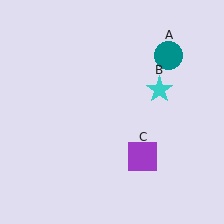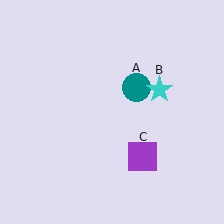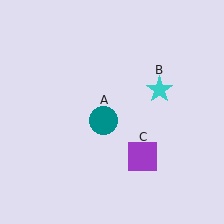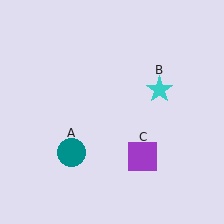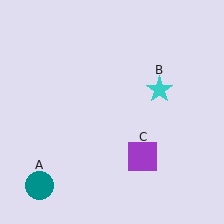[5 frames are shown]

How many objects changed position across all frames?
1 object changed position: teal circle (object A).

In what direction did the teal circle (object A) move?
The teal circle (object A) moved down and to the left.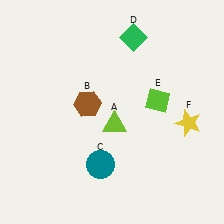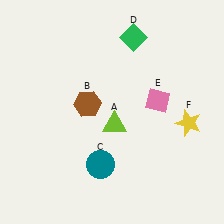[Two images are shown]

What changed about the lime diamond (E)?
In Image 1, E is lime. In Image 2, it changed to pink.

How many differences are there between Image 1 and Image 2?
There is 1 difference between the two images.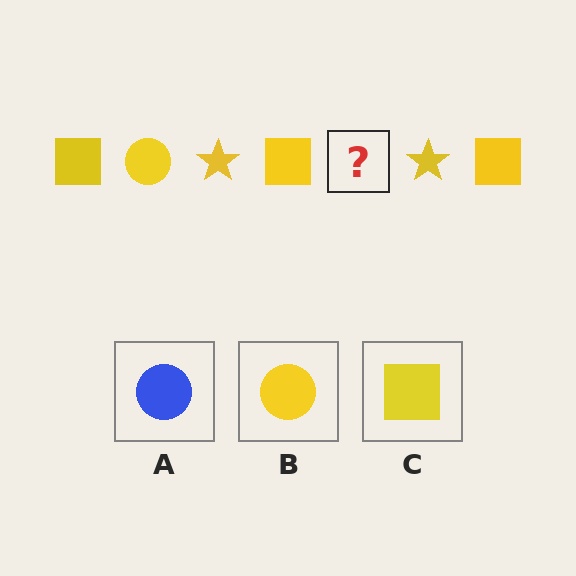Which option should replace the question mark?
Option B.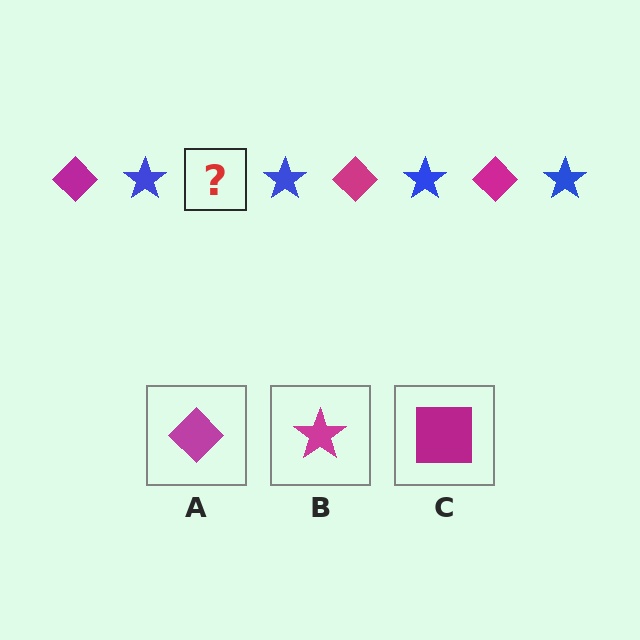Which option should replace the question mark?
Option A.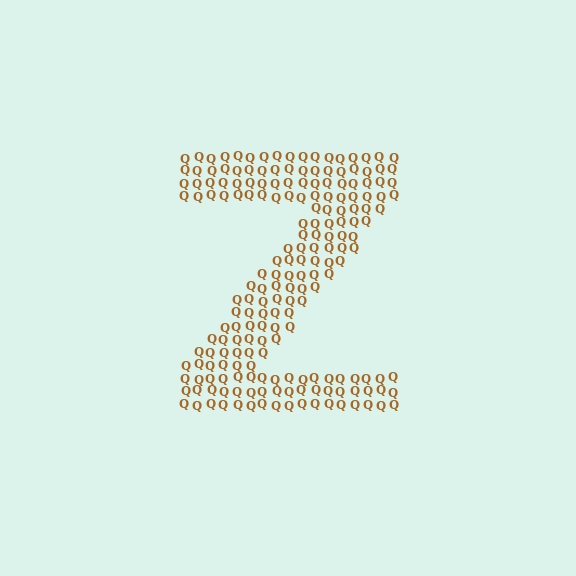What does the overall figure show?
The overall figure shows the letter Z.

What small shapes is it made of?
It is made of small letter Q's.